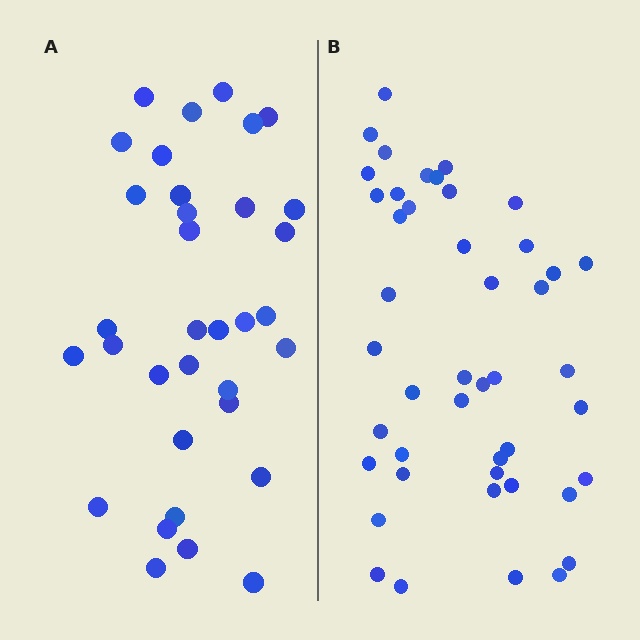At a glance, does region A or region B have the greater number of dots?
Region B (the right region) has more dots.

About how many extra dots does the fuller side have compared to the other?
Region B has roughly 12 or so more dots than region A.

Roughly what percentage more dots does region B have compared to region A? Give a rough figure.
About 30% more.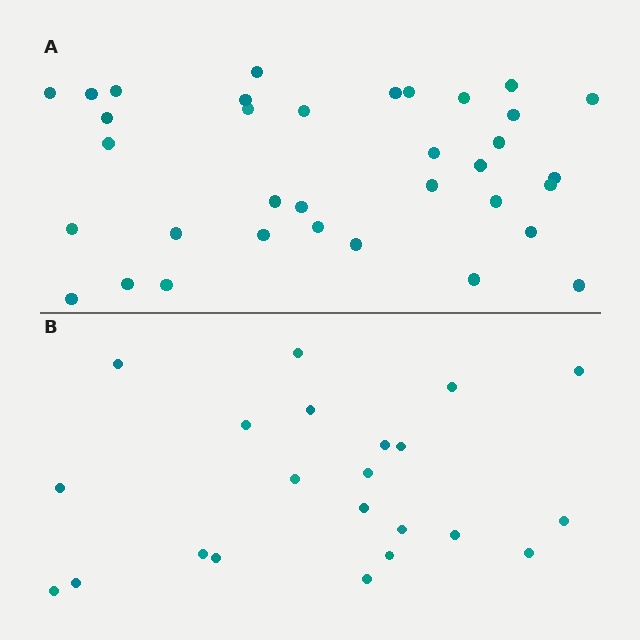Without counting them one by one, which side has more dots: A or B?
Region A (the top region) has more dots.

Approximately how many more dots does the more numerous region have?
Region A has approximately 15 more dots than region B.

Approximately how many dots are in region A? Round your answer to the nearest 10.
About 40 dots. (The exact count is 35, which rounds to 40.)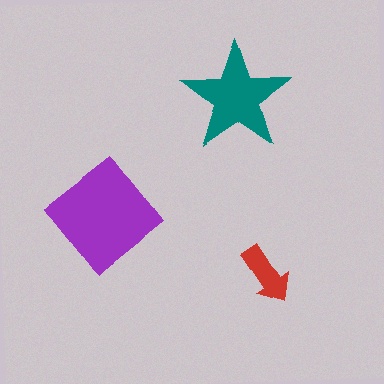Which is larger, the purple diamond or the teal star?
The purple diamond.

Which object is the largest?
The purple diamond.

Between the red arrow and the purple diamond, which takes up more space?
The purple diamond.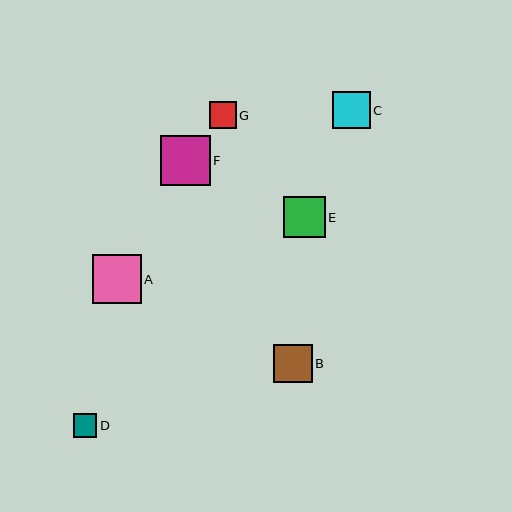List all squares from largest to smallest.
From largest to smallest: F, A, E, B, C, G, D.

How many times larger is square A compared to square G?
Square A is approximately 1.8 times the size of square G.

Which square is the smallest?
Square D is the smallest with a size of approximately 23 pixels.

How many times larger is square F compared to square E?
Square F is approximately 1.2 times the size of square E.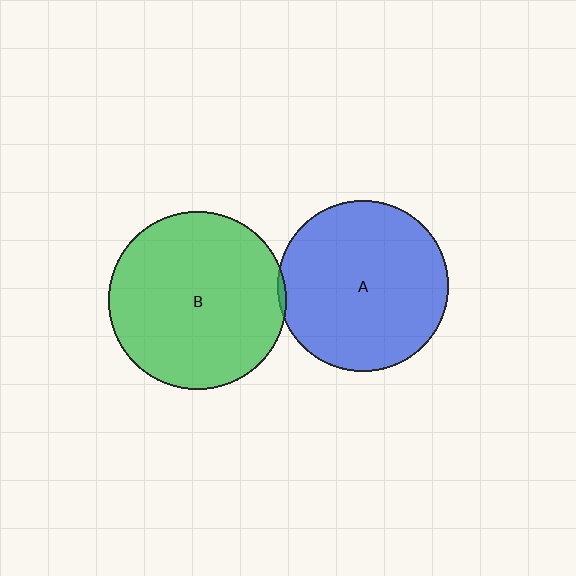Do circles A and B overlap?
Yes.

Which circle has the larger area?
Circle B (green).